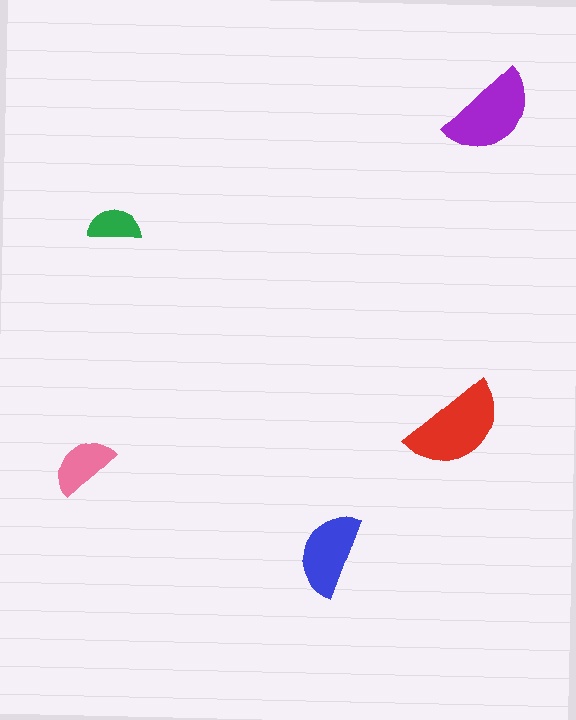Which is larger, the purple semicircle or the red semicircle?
The red one.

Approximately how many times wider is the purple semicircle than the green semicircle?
About 2 times wider.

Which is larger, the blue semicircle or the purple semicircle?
The purple one.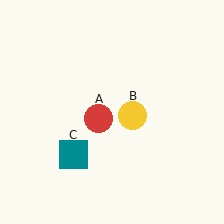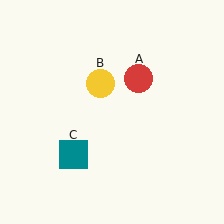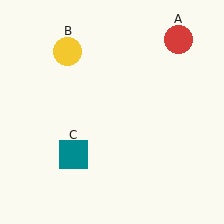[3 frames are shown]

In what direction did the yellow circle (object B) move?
The yellow circle (object B) moved up and to the left.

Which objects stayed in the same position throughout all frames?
Teal square (object C) remained stationary.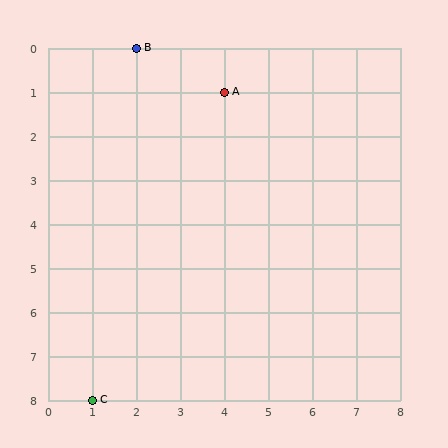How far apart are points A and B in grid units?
Points A and B are 2 columns and 1 row apart (about 2.2 grid units diagonally).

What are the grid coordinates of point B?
Point B is at grid coordinates (2, 0).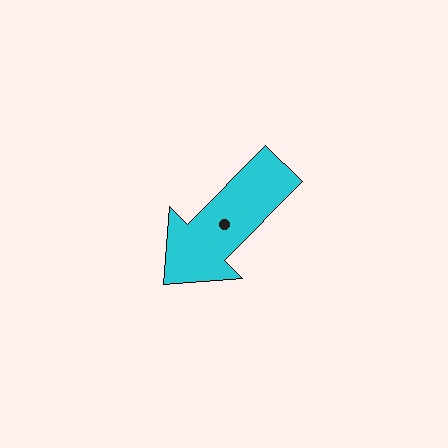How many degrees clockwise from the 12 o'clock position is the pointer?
Approximately 225 degrees.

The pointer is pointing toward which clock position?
Roughly 7 o'clock.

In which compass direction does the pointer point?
Southwest.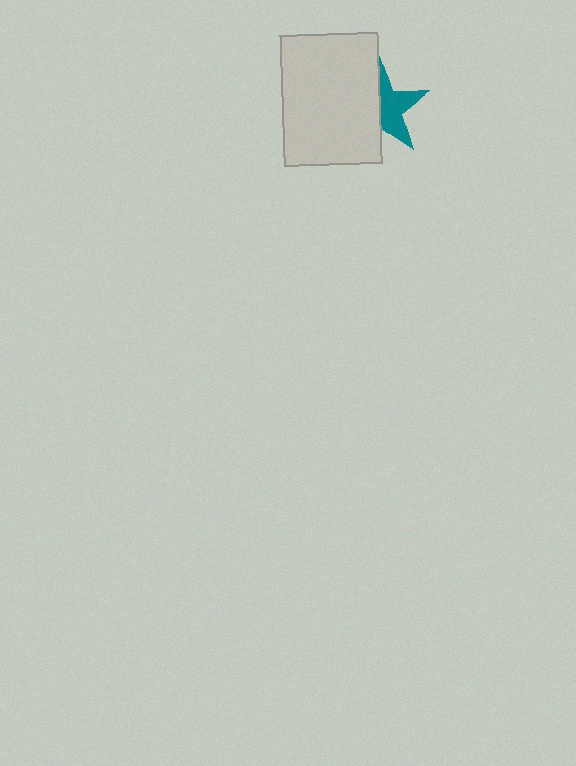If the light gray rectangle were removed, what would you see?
You would see the complete teal star.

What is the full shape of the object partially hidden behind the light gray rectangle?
The partially hidden object is a teal star.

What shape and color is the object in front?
The object in front is a light gray rectangle.